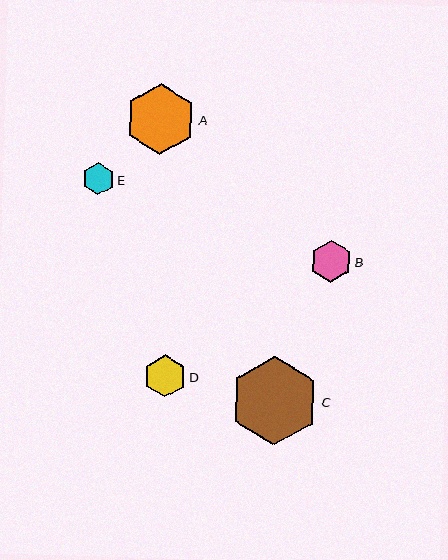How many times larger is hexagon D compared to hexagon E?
Hexagon D is approximately 1.3 times the size of hexagon E.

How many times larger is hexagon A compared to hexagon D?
Hexagon A is approximately 1.7 times the size of hexagon D.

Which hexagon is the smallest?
Hexagon E is the smallest with a size of approximately 32 pixels.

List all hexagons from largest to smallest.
From largest to smallest: C, A, B, D, E.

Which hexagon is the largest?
Hexagon C is the largest with a size of approximately 89 pixels.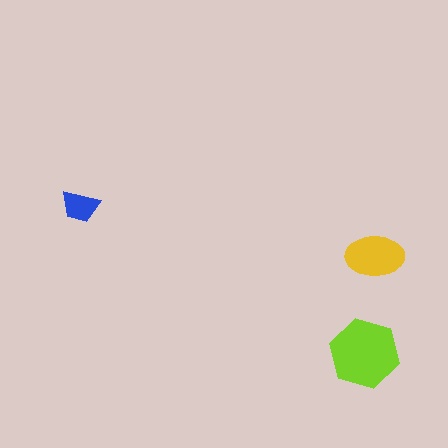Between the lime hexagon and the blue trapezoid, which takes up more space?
The lime hexagon.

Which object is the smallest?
The blue trapezoid.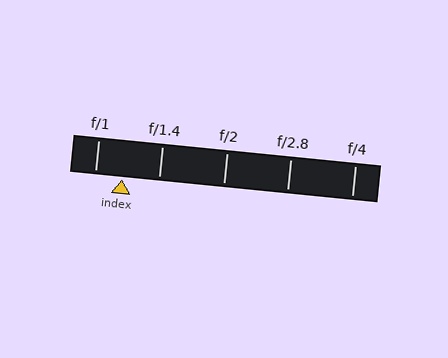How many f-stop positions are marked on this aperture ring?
There are 5 f-stop positions marked.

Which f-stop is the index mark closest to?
The index mark is closest to f/1.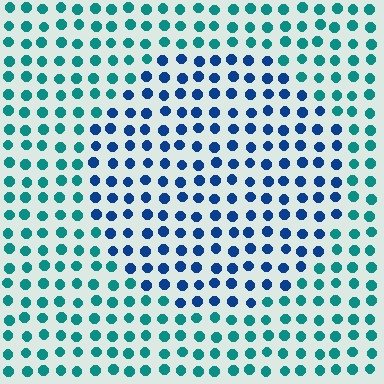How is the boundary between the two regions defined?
The boundary is defined purely by a slight shift in hue (about 42 degrees). Spacing, size, and orientation are identical on both sides.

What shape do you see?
I see a circle.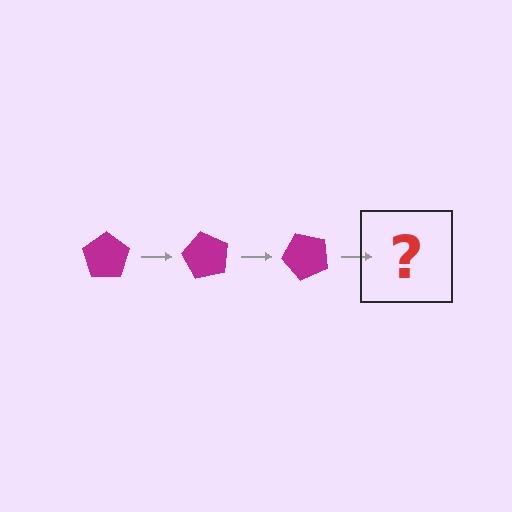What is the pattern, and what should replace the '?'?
The pattern is that the pentagon rotates 60 degrees each step. The '?' should be a magenta pentagon rotated 180 degrees.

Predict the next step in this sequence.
The next step is a magenta pentagon rotated 180 degrees.